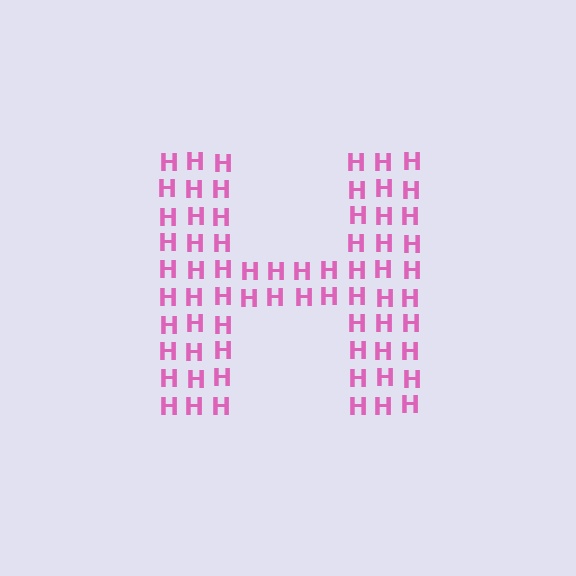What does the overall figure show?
The overall figure shows the letter H.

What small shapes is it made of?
It is made of small letter H's.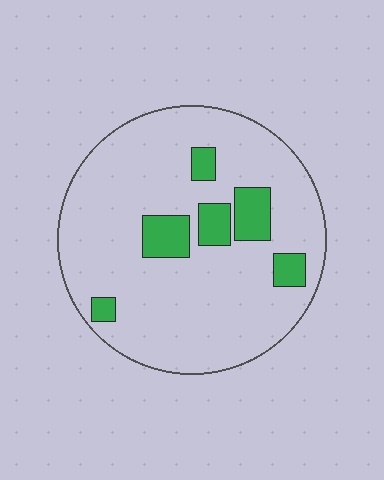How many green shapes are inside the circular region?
6.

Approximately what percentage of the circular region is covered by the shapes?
Approximately 15%.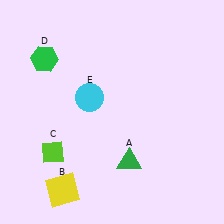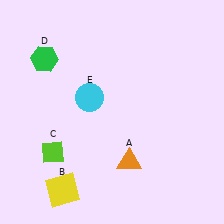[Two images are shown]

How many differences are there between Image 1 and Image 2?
There is 1 difference between the two images.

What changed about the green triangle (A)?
In Image 1, A is green. In Image 2, it changed to orange.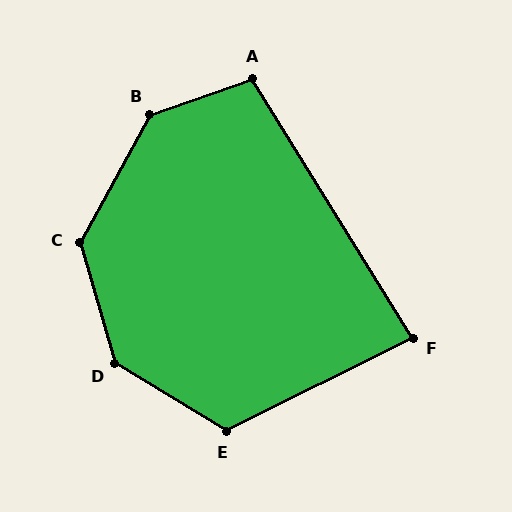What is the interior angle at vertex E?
Approximately 122 degrees (obtuse).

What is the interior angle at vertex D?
Approximately 137 degrees (obtuse).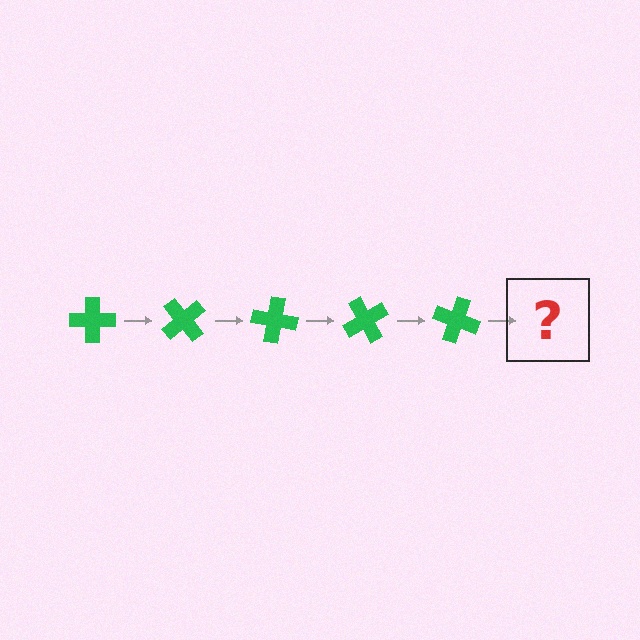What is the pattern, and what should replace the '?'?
The pattern is that the cross rotates 50 degrees each step. The '?' should be a green cross rotated 250 degrees.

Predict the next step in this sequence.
The next step is a green cross rotated 250 degrees.